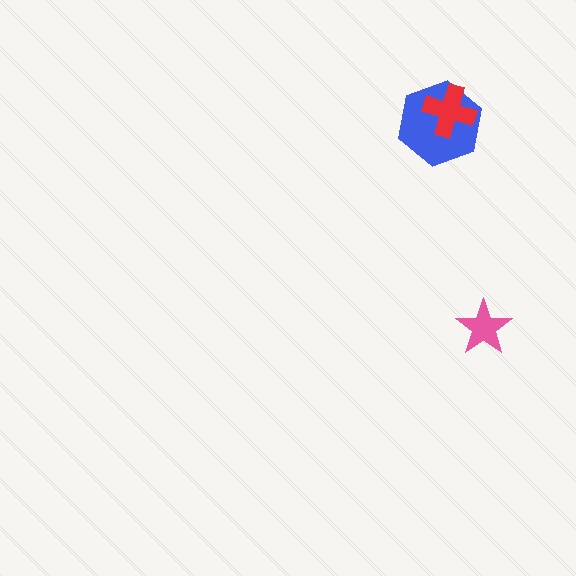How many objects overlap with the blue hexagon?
1 object overlaps with the blue hexagon.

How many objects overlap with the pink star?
0 objects overlap with the pink star.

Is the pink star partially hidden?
No, no other shape covers it.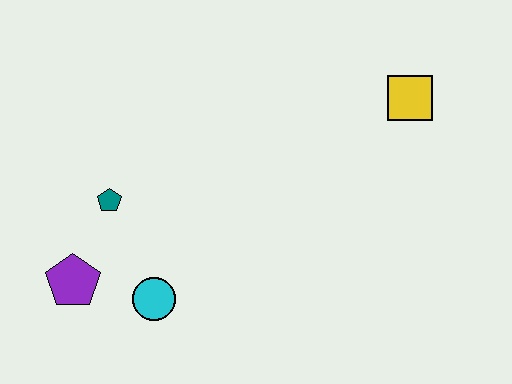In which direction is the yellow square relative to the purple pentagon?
The yellow square is to the right of the purple pentagon.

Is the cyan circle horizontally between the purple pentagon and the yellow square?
Yes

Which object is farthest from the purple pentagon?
The yellow square is farthest from the purple pentagon.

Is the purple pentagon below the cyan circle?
No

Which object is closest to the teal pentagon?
The purple pentagon is closest to the teal pentagon.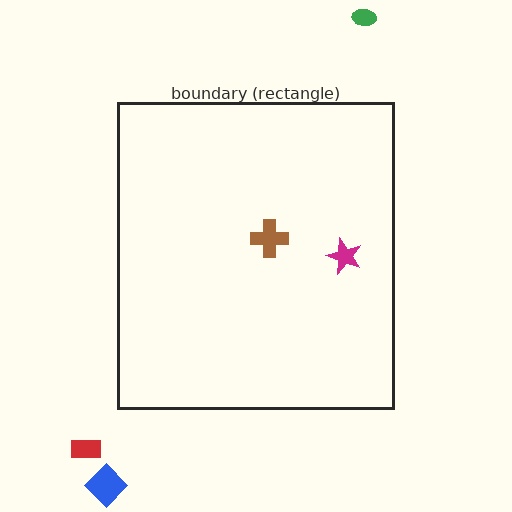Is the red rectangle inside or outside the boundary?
Outside.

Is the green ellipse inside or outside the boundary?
Outside.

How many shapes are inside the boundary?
2 inside, 3 outside.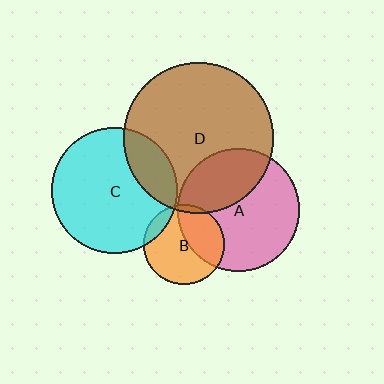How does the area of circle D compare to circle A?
Approximately 1.5 times.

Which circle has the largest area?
Circle D (brown).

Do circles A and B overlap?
Yes.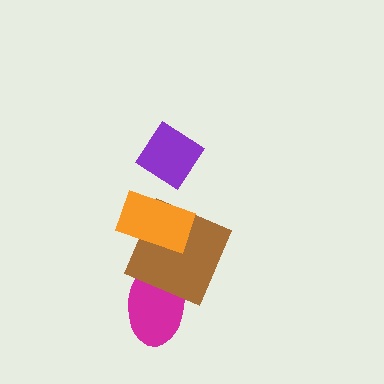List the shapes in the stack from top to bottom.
From top to bottom: the purple diamond, the orange rectangle, the brown square, the magenta ellipse.